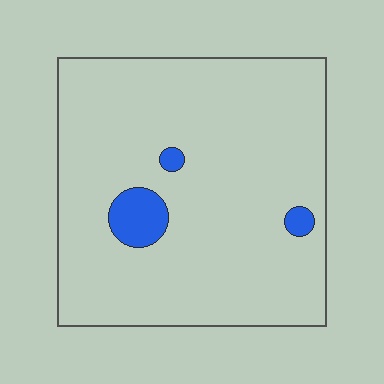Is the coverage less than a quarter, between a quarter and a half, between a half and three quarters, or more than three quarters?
Less than a quarter.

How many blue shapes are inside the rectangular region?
3.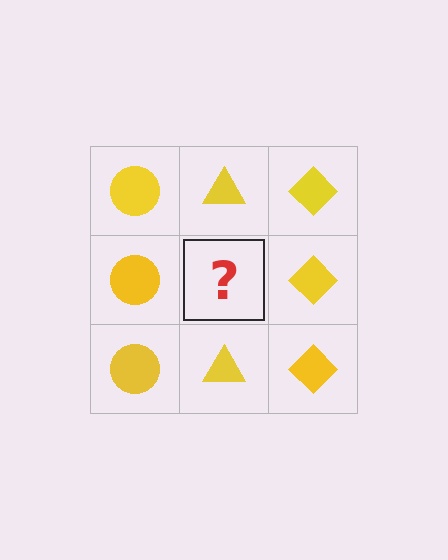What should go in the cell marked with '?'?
The missing cell should contain a yellow triangle.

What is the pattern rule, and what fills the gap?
The rule is that each column has a consistent shape. The gap should be filled with a yellow triangle.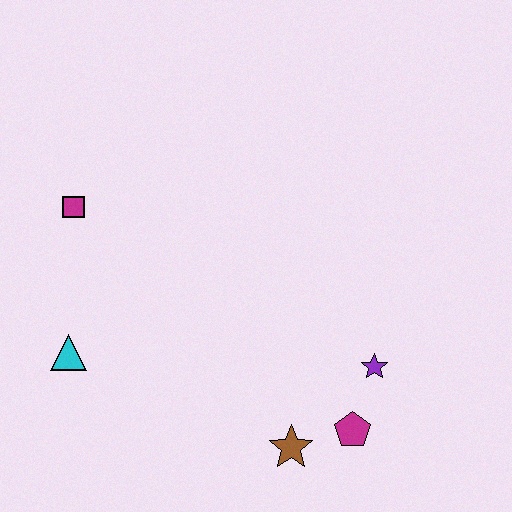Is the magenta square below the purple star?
No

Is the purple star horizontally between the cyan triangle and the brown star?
No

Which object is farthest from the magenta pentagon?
The magenta square is farthest from the magenta pentagon.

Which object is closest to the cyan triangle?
The magenta square is closest to the cyan triangle.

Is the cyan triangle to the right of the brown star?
No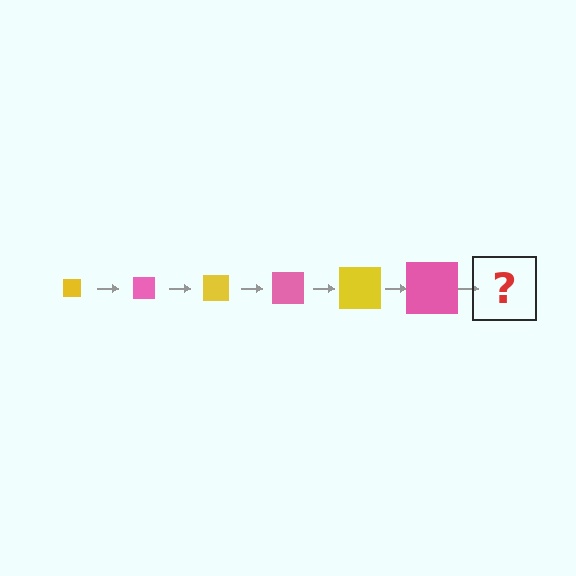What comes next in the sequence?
The next element should be a yellow square, larger than the previous one.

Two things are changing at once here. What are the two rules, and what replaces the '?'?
The two rules are that the square grows larger each step and the color cycles through yellow and pink. The '?' should be a yellow square, larger than the previous one.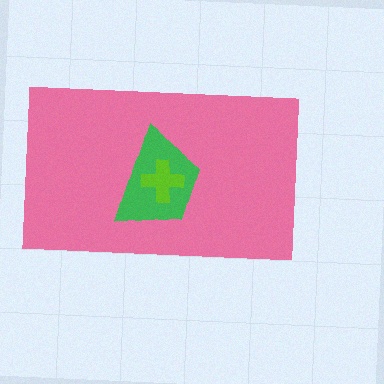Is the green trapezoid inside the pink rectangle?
Yes.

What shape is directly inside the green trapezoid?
The lime cross.